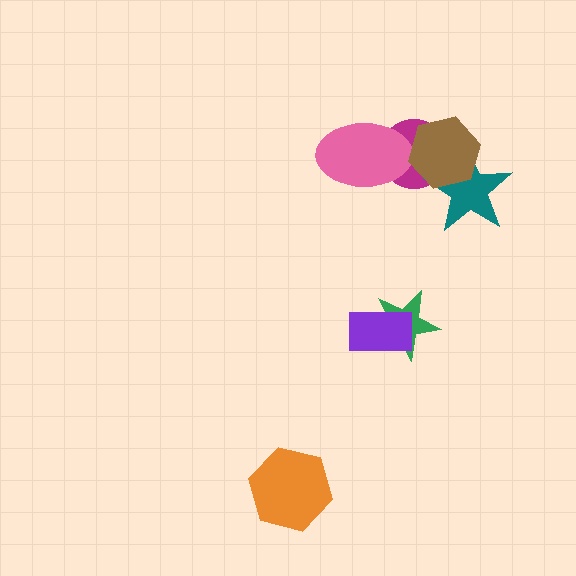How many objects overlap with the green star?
1 object overlaps with the green star.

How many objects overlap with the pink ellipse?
1 object overlaps with the pink ellipse.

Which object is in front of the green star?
The purple rectangle is in front of the green star.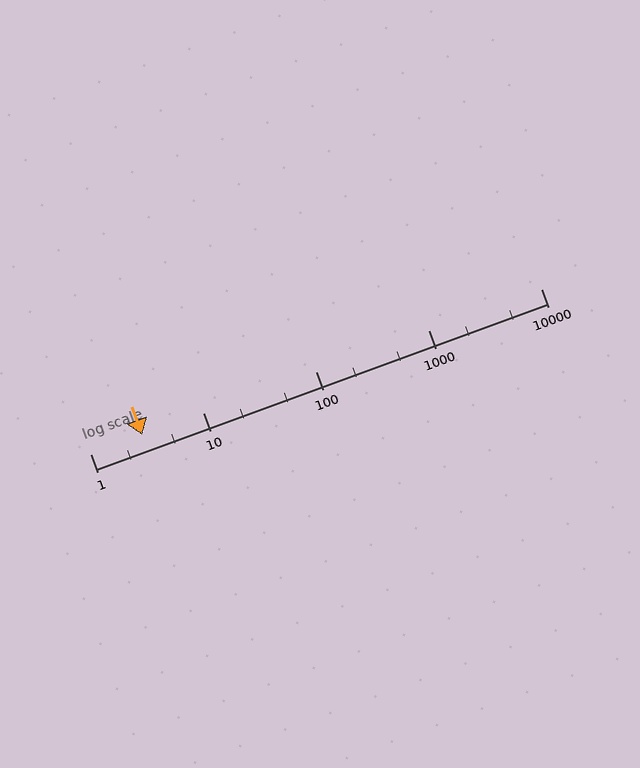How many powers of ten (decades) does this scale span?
The scale spans 4 decades, from 1 to 10000.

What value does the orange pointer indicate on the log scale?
The pointer indicates approximately 2.9.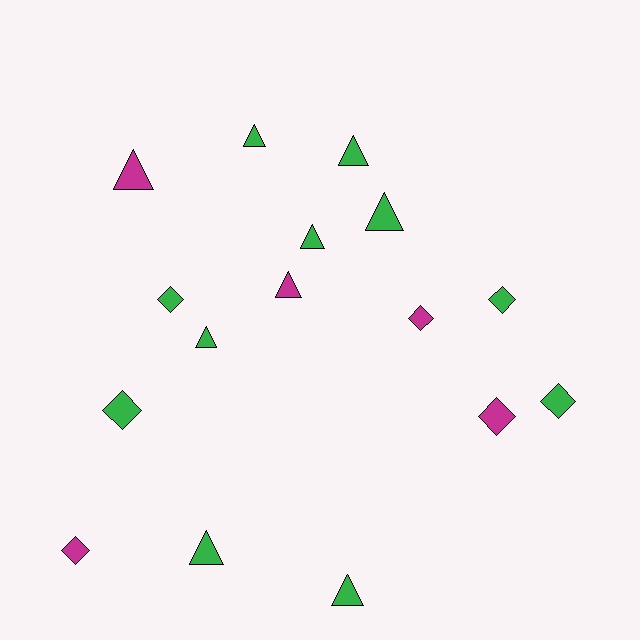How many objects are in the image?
There are 16 objects.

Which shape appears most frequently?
Triangle, with 9 objects.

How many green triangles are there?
There are 7 green triangles.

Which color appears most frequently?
Green, with 11 objects.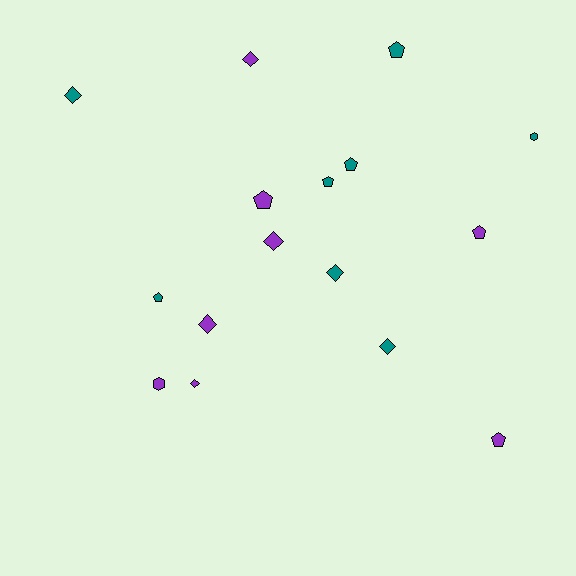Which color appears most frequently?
Purple, with 8 objects.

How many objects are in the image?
There are 16 objects.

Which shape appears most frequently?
Diamond, with 7 objects.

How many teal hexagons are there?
There is 1 teal hexagon.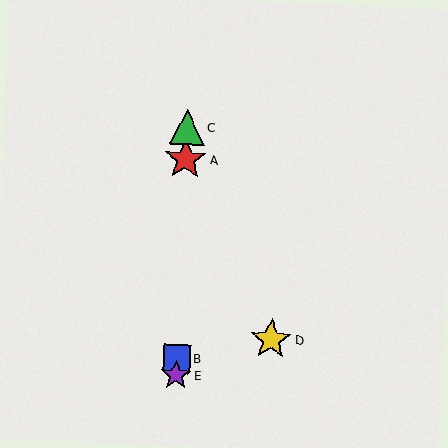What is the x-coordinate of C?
Object C is at x≈187.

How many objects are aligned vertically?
4 objects (A, B, C, E) are aligned vertically.